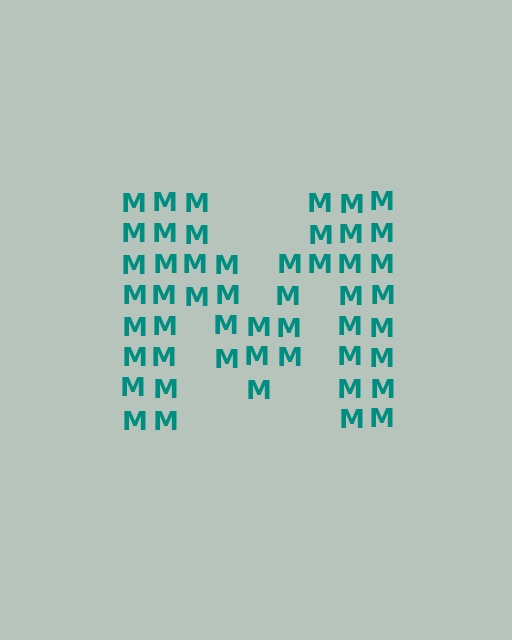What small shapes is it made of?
It is made of small letter M's.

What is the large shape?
The large shape is the letter M.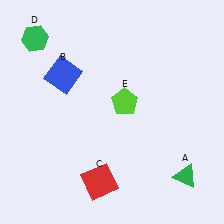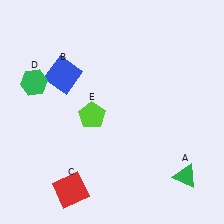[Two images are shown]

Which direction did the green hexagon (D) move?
The green hexagon (D) moved down.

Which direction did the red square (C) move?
The red square (C) moved left.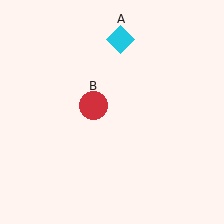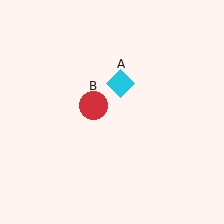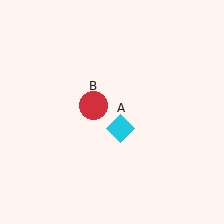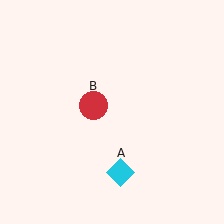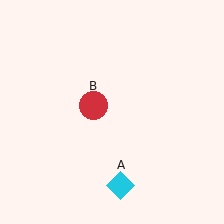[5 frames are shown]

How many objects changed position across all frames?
1 object changed position: cyan diamond (object A).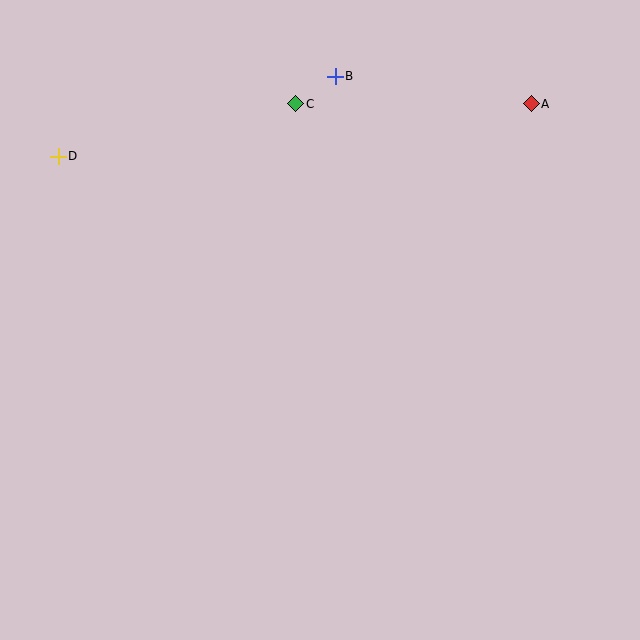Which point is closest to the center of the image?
Point C at (296, 104) is closest to the center.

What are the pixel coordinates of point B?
Point B is at (335, 76).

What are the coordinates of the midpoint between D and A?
The midpoint between D and A is at (295, 130).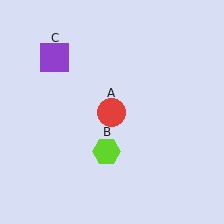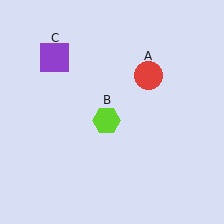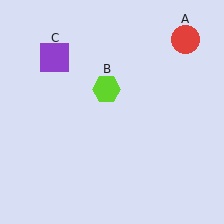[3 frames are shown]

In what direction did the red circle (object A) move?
The red circle (object A) moved up and to the right.